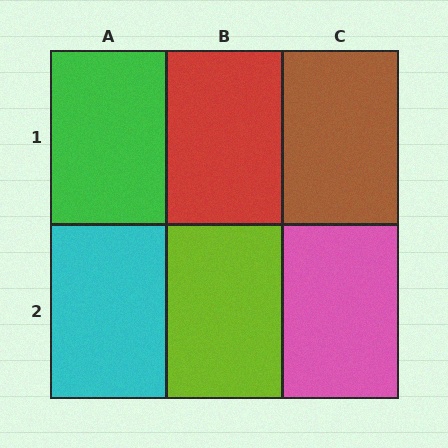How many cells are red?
1 cell is red.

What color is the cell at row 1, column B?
Red.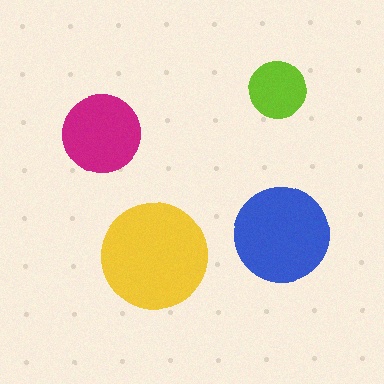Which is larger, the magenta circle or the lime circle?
The magenta one.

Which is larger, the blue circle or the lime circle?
The blue one.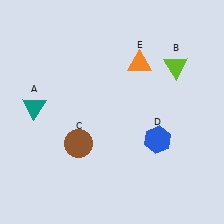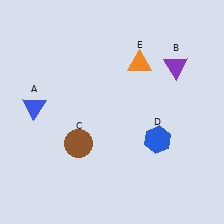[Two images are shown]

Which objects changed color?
A changed from teal to blue. B changed from lime to purple.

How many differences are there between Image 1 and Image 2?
There are 2 differences between the two images.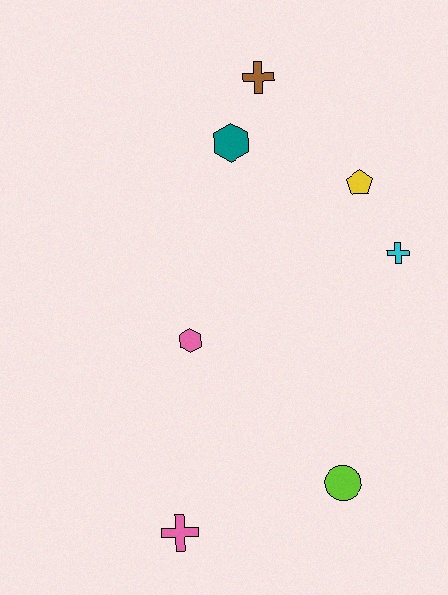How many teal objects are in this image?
There is 1 teal object.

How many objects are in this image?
There are 7 objects.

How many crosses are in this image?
There are 3 crosses.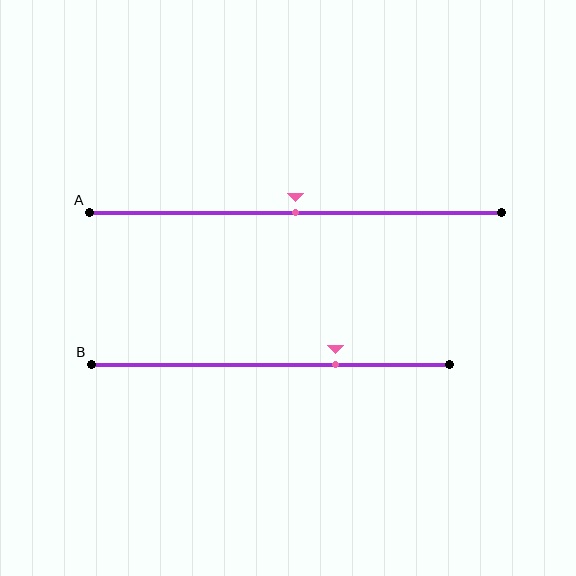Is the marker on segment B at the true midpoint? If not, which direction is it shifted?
No, the marker on segment B is shifted to the right by about 18% of the segment length.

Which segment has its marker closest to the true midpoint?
Segment A has its marker closest to the true midpoint.